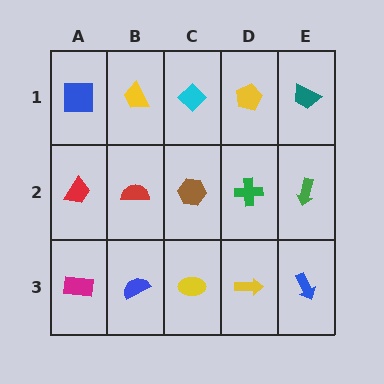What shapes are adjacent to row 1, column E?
A green arrow (row 2, column E), a yellow pentagon (row 1, column D).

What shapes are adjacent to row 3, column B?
A red semicircle (row 2, column B), a magenta rectangle (row 3, column A), a yellow ellipse (row 3, column C).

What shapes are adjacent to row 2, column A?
A blue square (row 1, column A), a magenta rectangle (row 3, column A), a red semicircle (row 2, column B).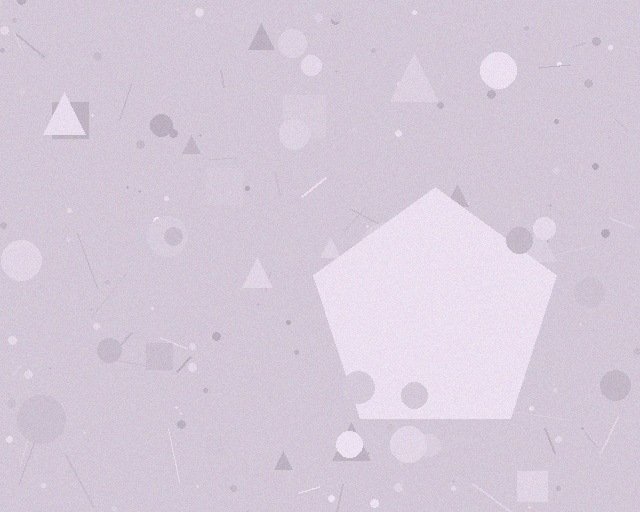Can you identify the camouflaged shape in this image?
The camouflaged shape is a pentagon.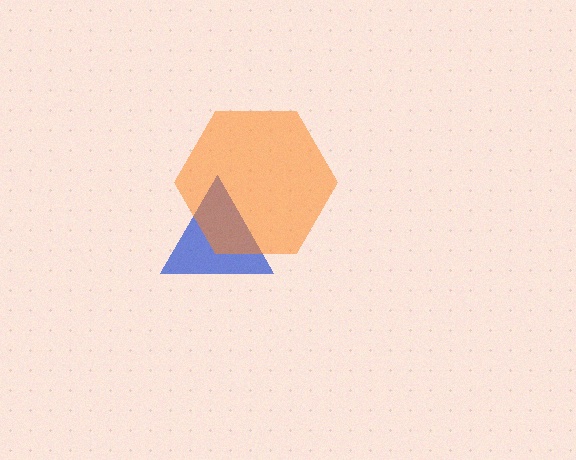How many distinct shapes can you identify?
There are 2 distinct shapes: a blue triangle, an orange hexagon.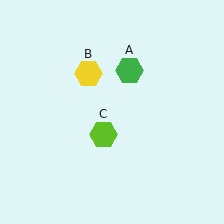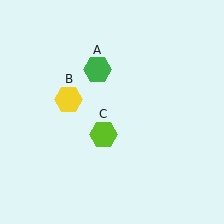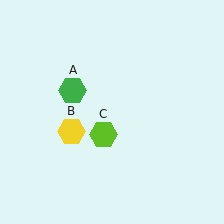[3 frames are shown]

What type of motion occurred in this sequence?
The green hexagon (object A), yellow hexagon (object B) rotated counterclockwise around the center of the scene.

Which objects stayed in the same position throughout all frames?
Lime hexagon (object C) remained stationary.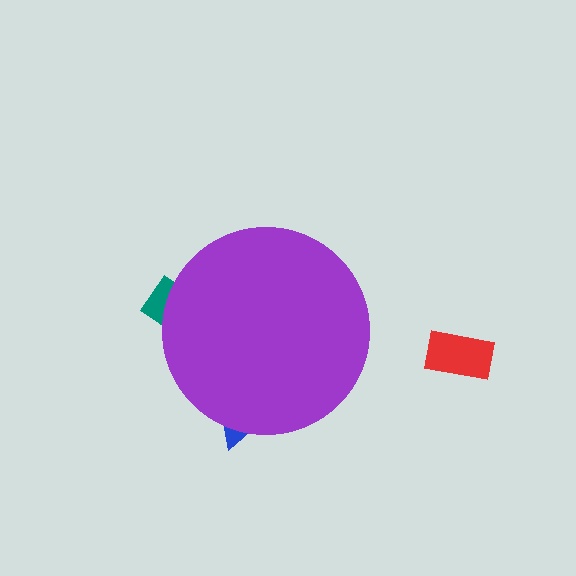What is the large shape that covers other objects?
A purple circle.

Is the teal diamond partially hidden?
Yes, the teal diamond is partially hidden behind the purple circle.